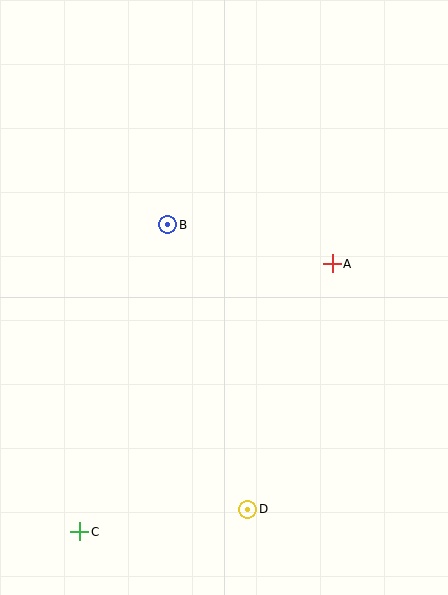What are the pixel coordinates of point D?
Point D is at (247, 509).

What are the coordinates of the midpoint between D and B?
The midpoint between D and B is at (208, 367).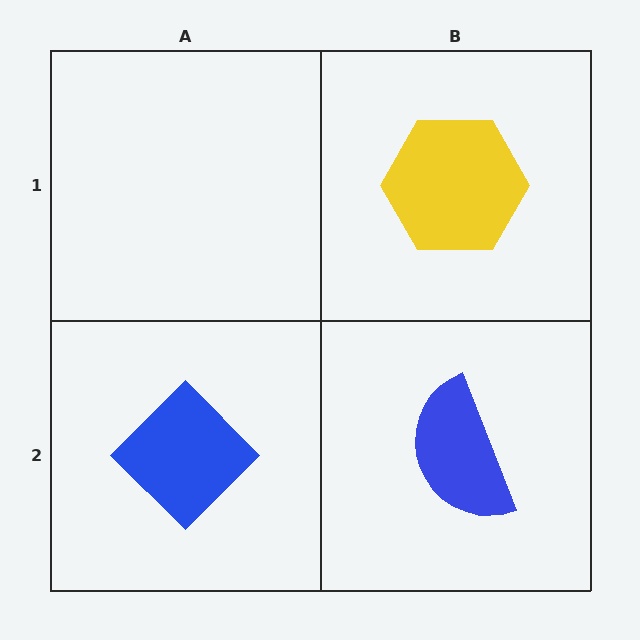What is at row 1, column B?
A yellow hexagon.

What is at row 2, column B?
A blue semicircle.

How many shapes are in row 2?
2 shapes.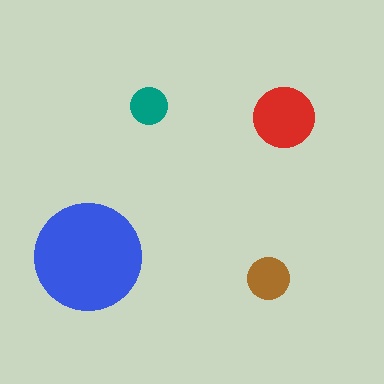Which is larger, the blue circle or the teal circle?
The blue one.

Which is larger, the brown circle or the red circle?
The red one.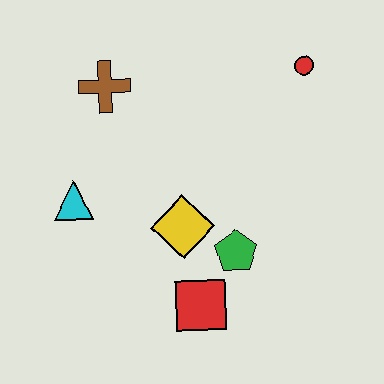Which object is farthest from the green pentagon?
The brown cross is farthest from the green pentagon.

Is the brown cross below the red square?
No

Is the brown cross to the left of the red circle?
Yes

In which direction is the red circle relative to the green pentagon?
The red circle is above the green pentagon.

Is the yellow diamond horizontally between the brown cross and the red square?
Yes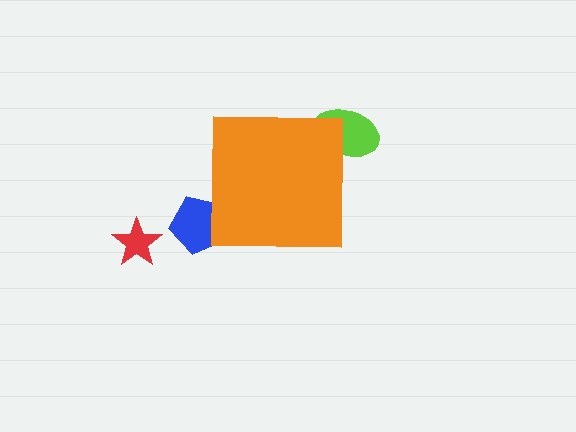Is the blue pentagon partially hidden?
Yes, the blue pentagon is partially hidden behind the orange square.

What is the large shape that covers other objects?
An orange square.